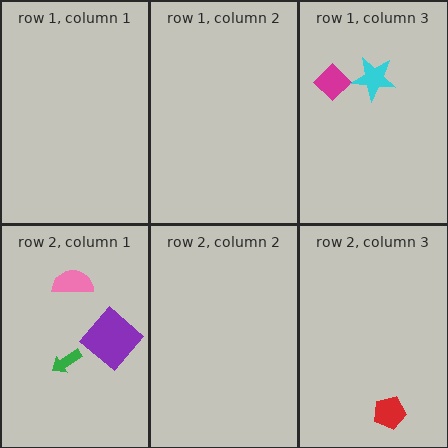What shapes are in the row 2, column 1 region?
The green arrow, the purple diamond, the pink semicircle.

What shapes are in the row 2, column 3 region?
The red pentagon.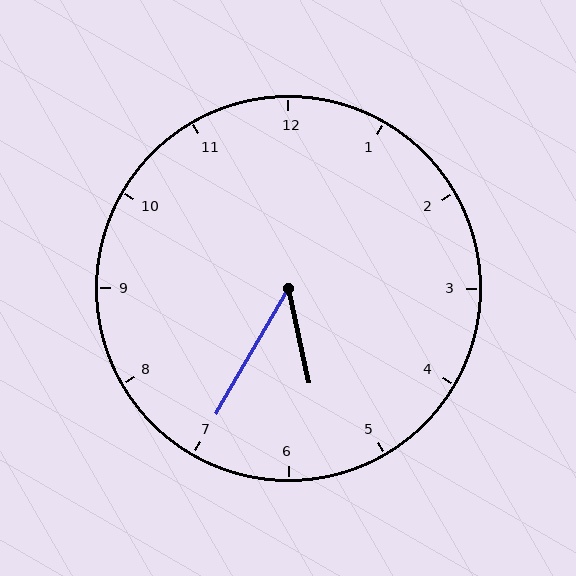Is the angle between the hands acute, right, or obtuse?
It is acute.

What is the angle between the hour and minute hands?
Approximately 42 degrees.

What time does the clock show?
5:35.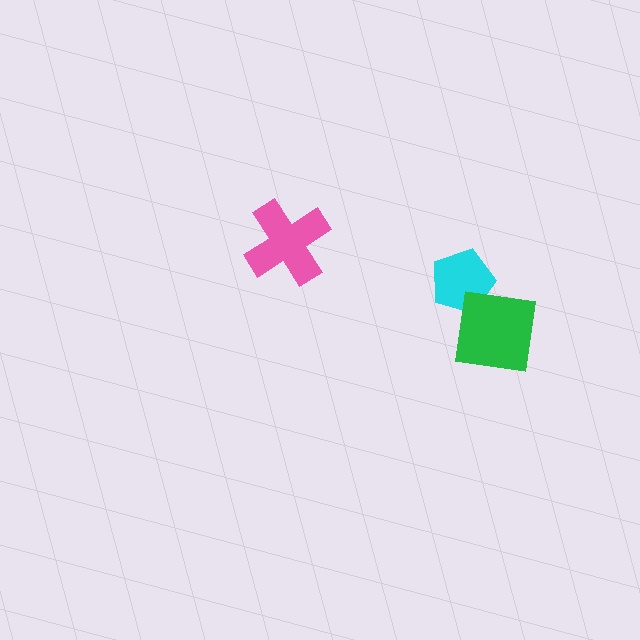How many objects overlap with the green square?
1 object overlaps with the green square.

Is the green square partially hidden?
No, no other shape covers it.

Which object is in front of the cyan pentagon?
The green square is in front of the cyan pentagon.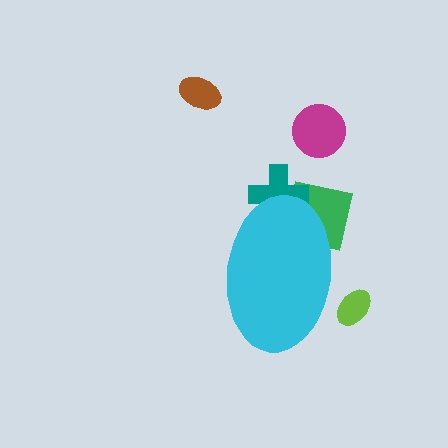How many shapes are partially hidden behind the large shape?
3 shapes are partially hidden.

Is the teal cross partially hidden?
Yes, the teal cross is partially hidden behind the cyan ellipse.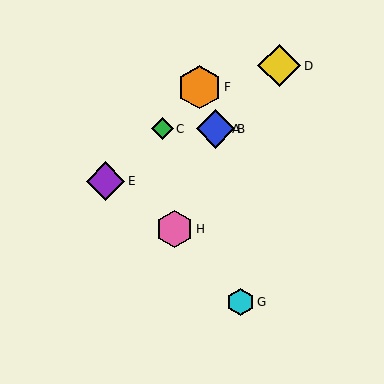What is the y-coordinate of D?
Object D is at y≈66.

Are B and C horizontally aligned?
Yes, both are at y≈129.